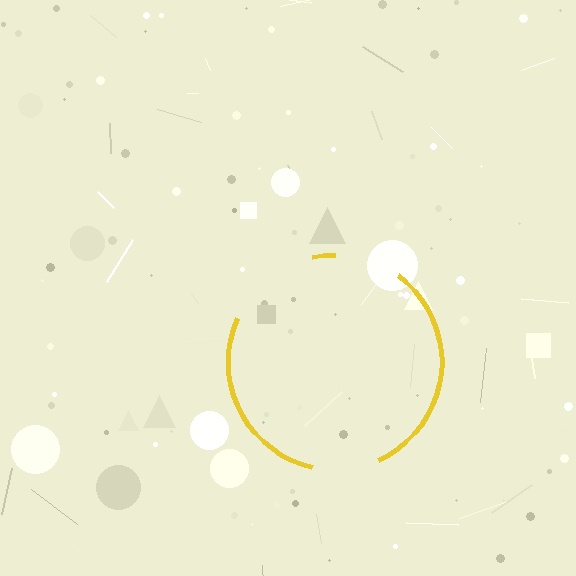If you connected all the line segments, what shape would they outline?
They would outline a circle.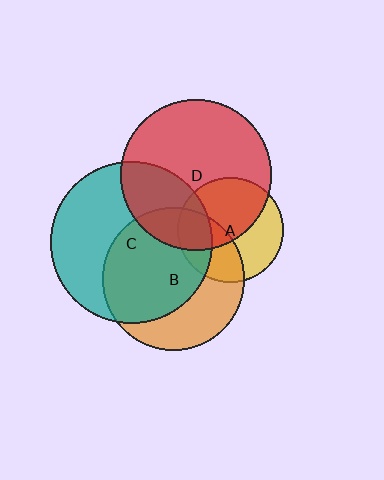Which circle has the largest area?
Circle C (teal).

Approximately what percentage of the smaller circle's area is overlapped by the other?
Approximately 60%.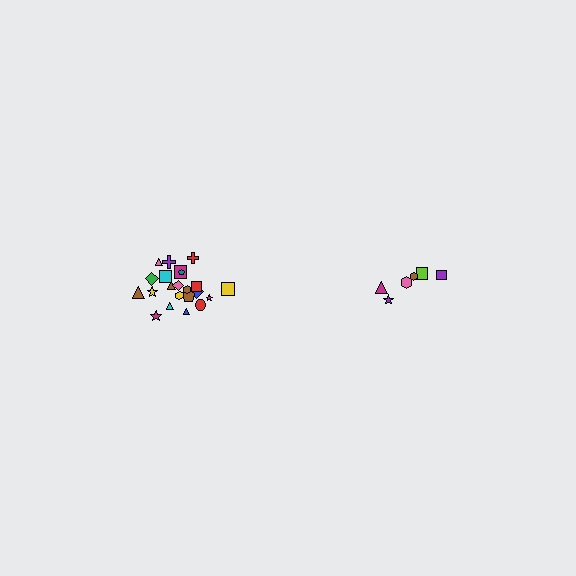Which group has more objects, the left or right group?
The left group.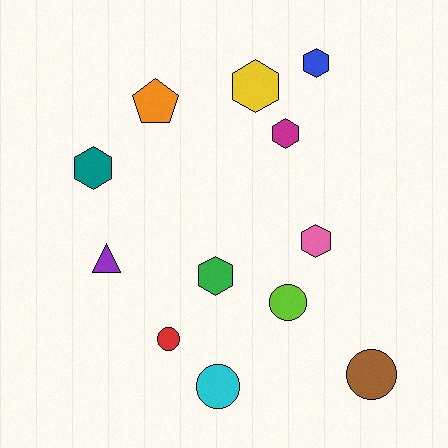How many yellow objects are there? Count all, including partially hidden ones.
There is 1 yellow object.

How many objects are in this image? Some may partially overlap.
There are 12 objects.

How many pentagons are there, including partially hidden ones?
There is 1 pentagon.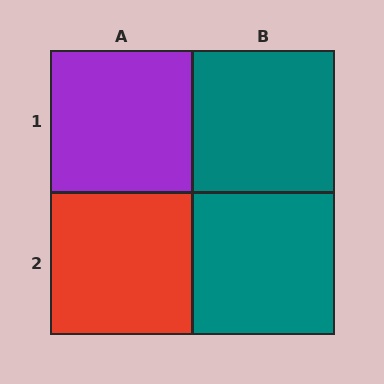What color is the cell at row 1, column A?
Purple.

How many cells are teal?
2 cells are teal.